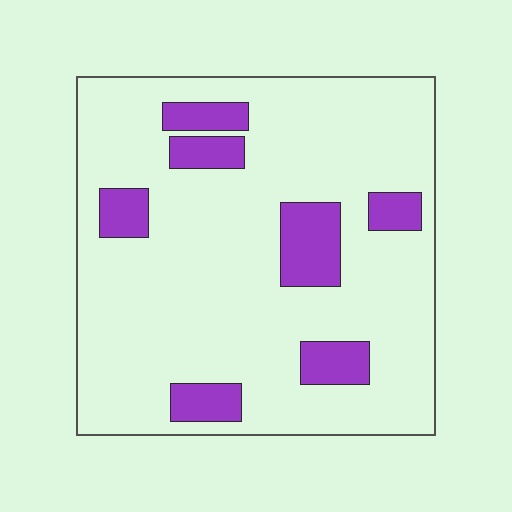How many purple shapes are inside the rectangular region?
7.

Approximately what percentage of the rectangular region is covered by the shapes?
Approximately 15%.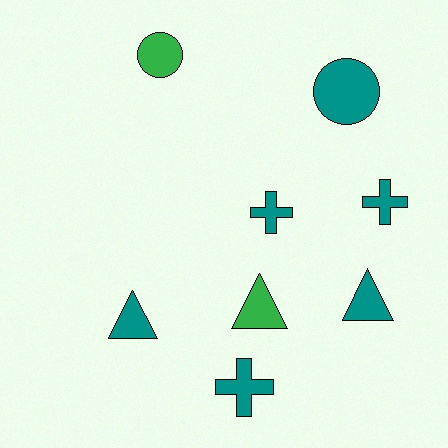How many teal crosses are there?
There are 3 teal crosses.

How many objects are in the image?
There are 8 objects.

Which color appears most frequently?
Teal, with 6 objects.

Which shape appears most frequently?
Triangle, with 3 objects.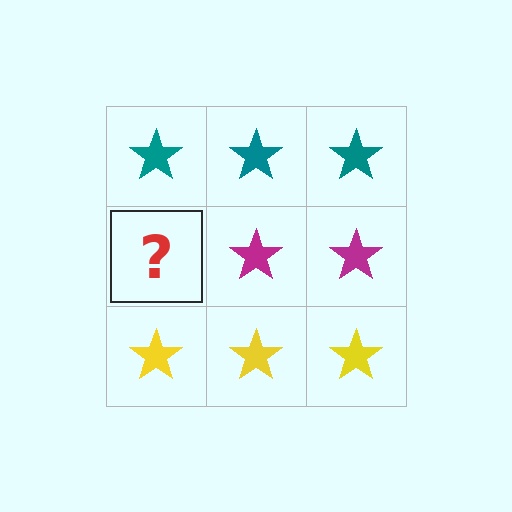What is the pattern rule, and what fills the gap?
The rule is that each row has a consistent color. The gap should be filled with a magenta star.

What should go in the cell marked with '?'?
The missing cell should contain a magenta star.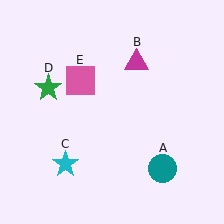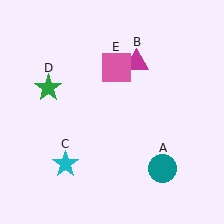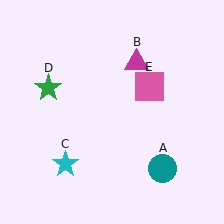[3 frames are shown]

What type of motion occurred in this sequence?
The pink square (object E) rotated clockwise around the center of the scene.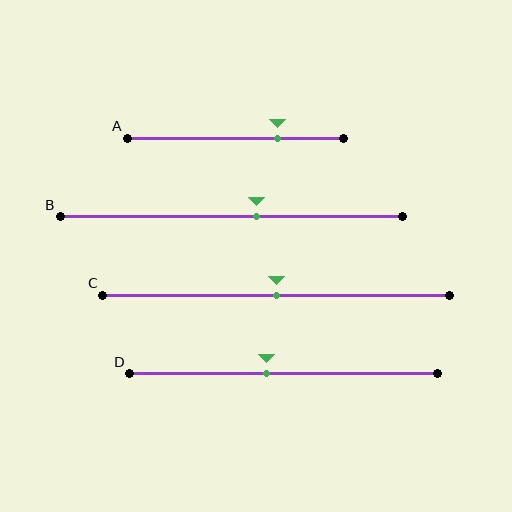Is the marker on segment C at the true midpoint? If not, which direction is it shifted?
Yes, the marker on segment C is at the true midpoint.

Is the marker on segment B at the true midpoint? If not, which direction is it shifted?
No, the marker on segment B is shifted to the right by about 7% of the segment length.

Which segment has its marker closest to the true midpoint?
Segment C has its marker closest to the true midpoint.